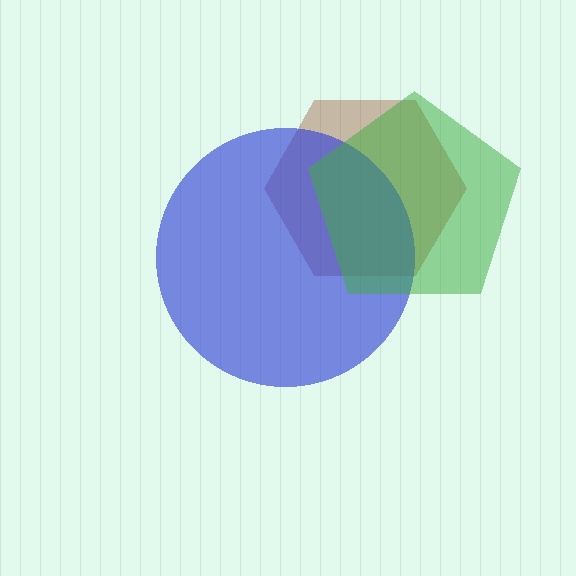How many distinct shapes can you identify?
There are 3 distinct shapes: a brown hexagon, a blue circle, a green pentagon.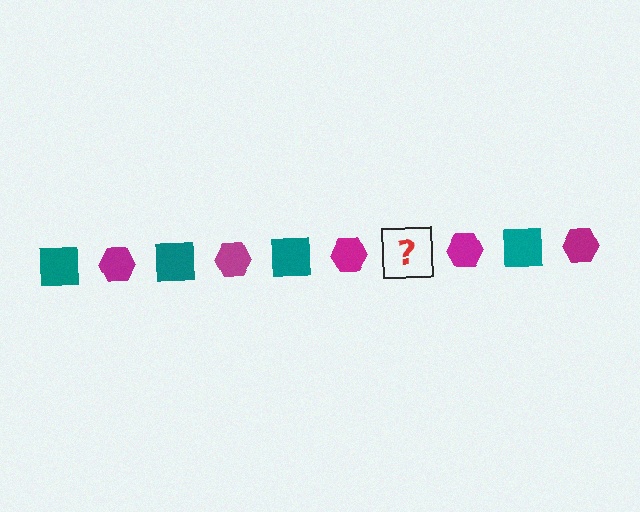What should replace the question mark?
The question mark should be replaced with a teal square.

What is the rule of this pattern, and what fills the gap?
The rule is that the pattern alternates between teal square and magenta hexagon. The gap should be filled with a teal square.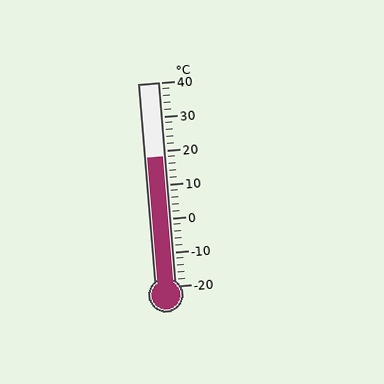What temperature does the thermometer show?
The thermometer shows approximately 18°C.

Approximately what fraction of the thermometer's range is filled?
The thermometer is filled to approximately 65% of its range.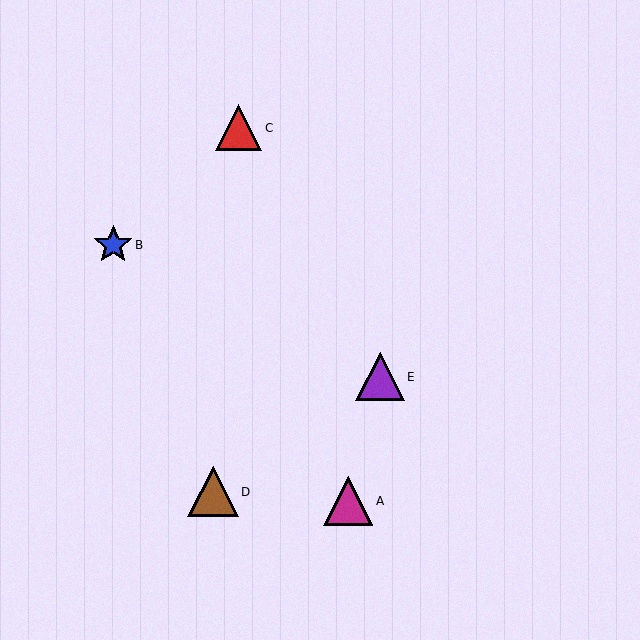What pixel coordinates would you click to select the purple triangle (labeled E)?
Click at (380, 377) to select the purple triangle E.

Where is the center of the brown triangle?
The center of the brown triangle is at (213, 492).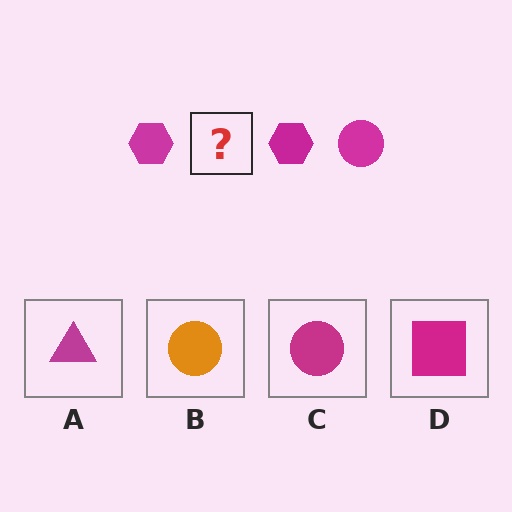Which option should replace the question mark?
Option C.